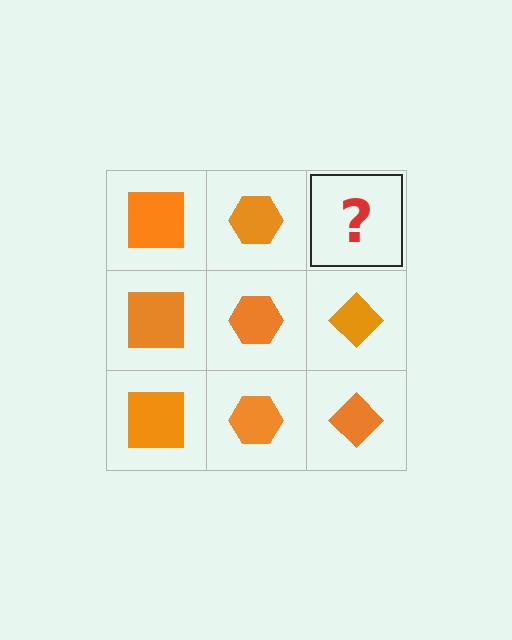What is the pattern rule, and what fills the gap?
The rule is that each column has a consistent shape. The gap should be filled with an orange diamond.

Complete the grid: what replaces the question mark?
The question mark should be replaced with an orange diamond.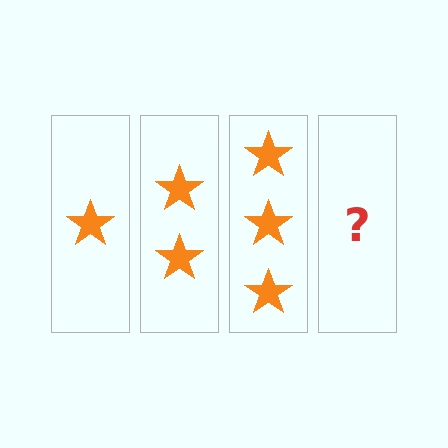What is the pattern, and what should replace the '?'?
The pattern is that each step adds one more star. The '?' should be 4 stars.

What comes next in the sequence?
The next element should be 4 stars.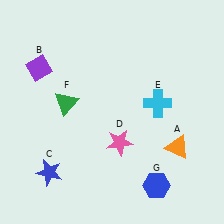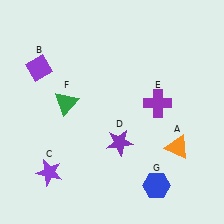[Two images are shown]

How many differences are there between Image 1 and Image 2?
There are 3 differences between the two images.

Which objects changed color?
C changed from blue to purple. D changed from pink to purple. E changed from cyan to purple.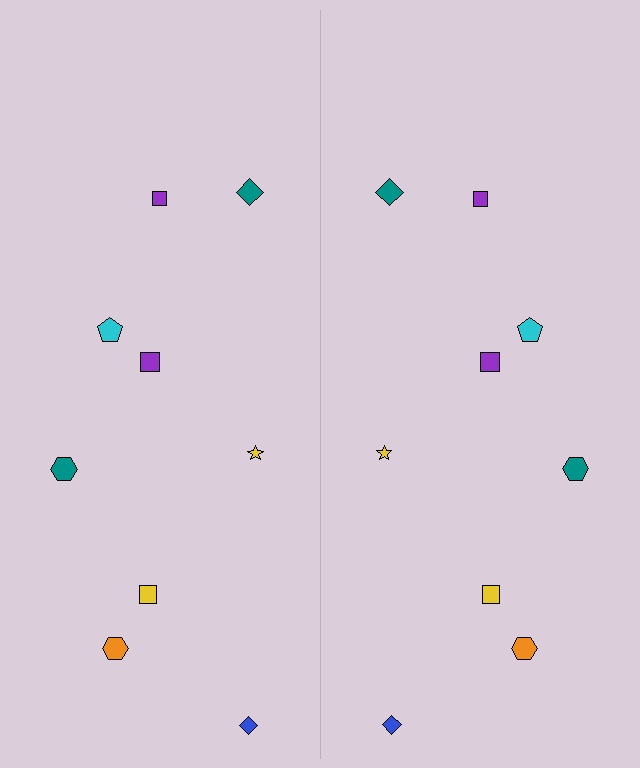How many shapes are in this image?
There are 18 shapes in this image.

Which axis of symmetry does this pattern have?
The pattern has a vertical axis of symmetry running through the center of the image.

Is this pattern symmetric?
Yes, this pattern has bilateral (reflection) symmetry.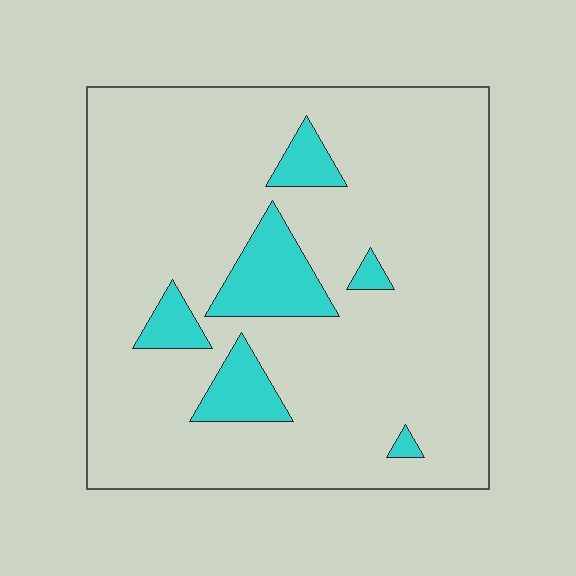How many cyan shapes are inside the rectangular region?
6.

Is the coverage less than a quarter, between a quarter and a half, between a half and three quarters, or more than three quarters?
Less than a quarter.